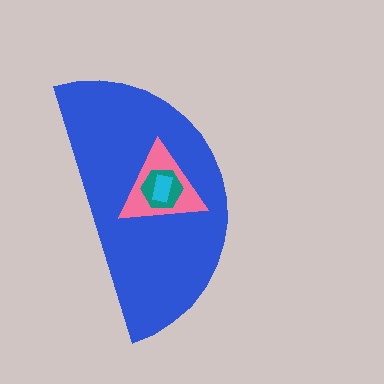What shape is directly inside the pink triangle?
The teal hexagon.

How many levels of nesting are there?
4.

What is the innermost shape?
The cyan rectangle.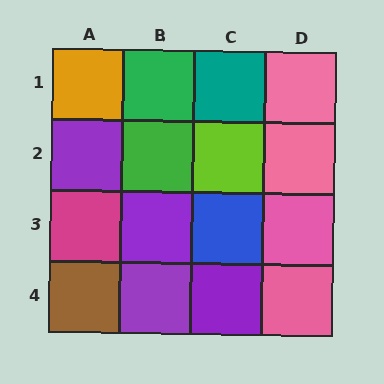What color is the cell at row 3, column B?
Purple.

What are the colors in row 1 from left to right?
Orange, green, teal, pink.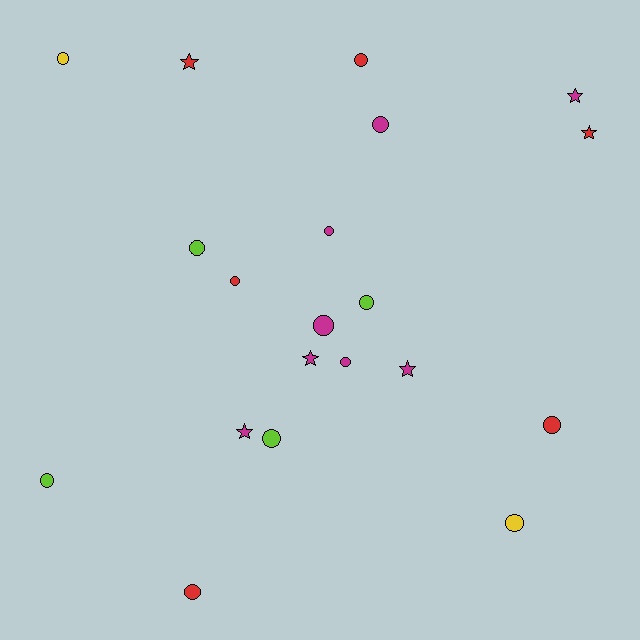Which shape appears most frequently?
Circle, with 14 objects.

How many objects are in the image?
There are 20 objects.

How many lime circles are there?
There are 4 lime circles.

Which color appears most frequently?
Magenta, with 8 objects.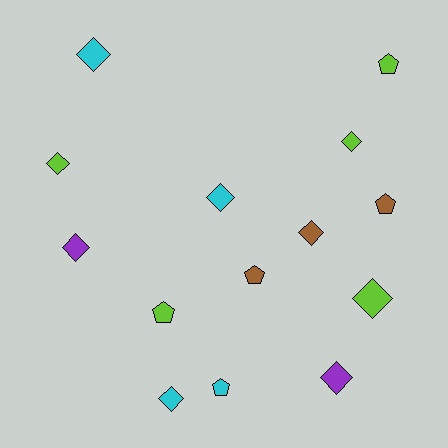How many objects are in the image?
There are 14 objects.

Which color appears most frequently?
Lime, with 5 objects.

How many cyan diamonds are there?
There are 3 cyan diamonds.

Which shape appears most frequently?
Diamond, with 9 objects.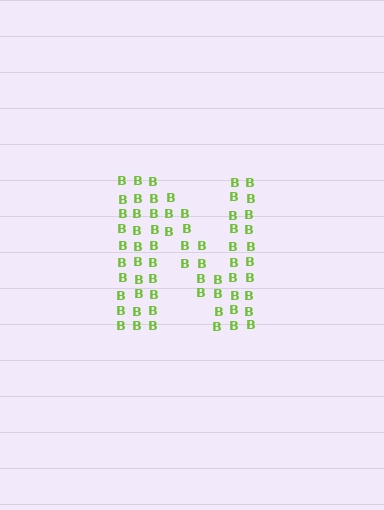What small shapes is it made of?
It is made of small letter B's.